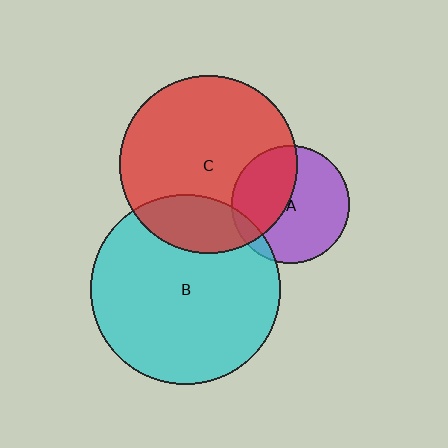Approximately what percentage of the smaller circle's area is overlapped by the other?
Approximately 10%.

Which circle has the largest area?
Circle B (cyan).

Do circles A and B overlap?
Yes.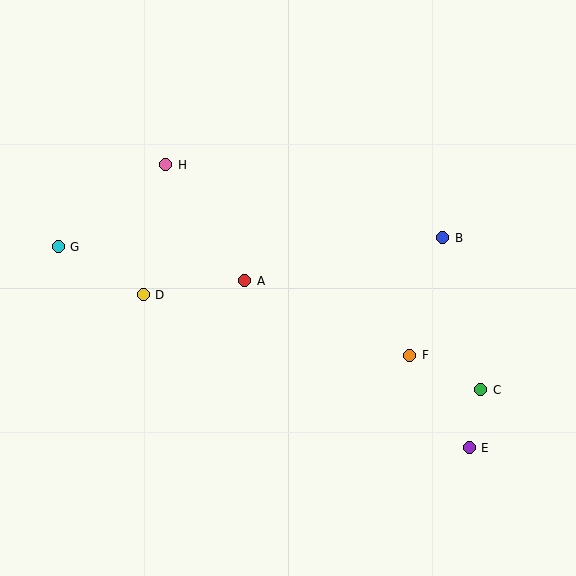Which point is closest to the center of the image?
Point A at (245, 281) is closest to the center.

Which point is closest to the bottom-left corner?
Point D is closest to the bottom-left corner.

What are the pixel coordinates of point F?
Point F is at (410, 355).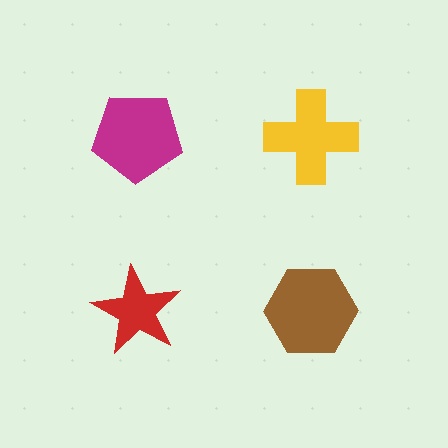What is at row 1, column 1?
A magenta pentagon.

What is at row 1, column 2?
A yellow cross.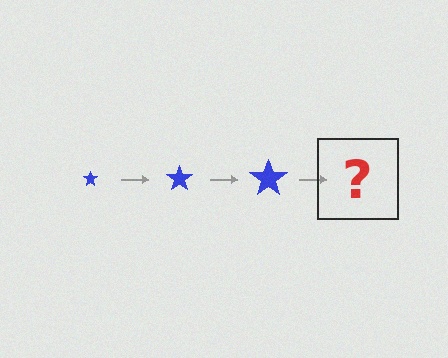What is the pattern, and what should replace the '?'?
The pattern is that the star gets progressively larger each step. The '?' should be a blue star, larger than the previous one.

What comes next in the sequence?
The next element should be a blue star, larger than the previous one.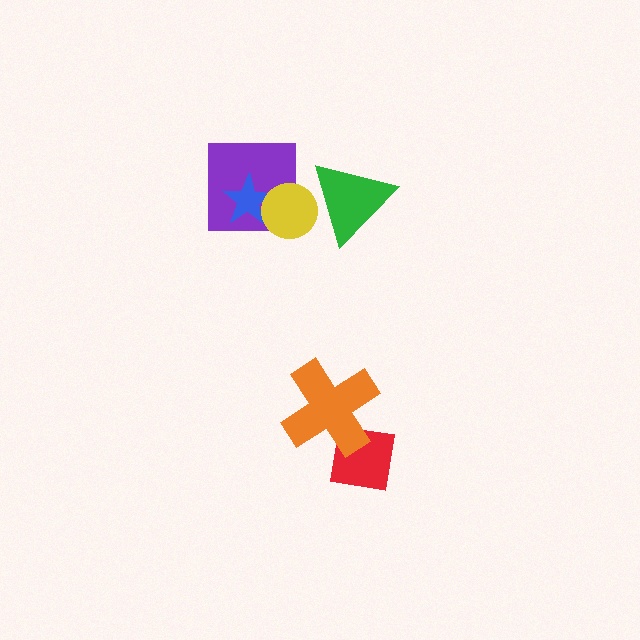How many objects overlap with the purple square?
2 objects overlap with the purple square.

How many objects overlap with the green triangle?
1 object overlaps with the green triangle.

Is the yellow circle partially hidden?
Yes, it is partially covered by another shape.